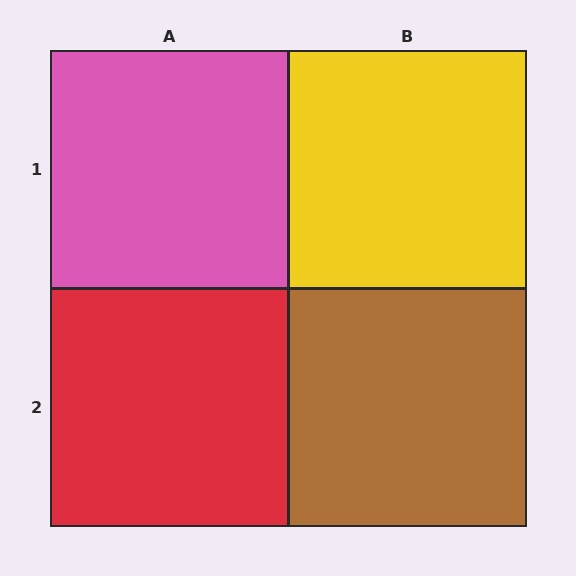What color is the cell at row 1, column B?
Yellow.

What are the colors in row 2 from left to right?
Red, brown.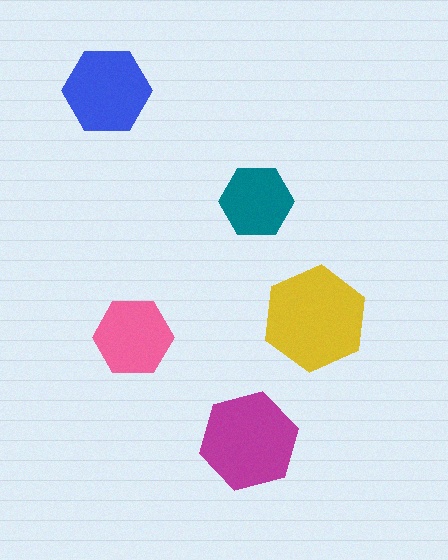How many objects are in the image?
There are 5 objects in the image.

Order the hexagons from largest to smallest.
the yellow one, the magenta one, the blue one, the pink one, the teal one.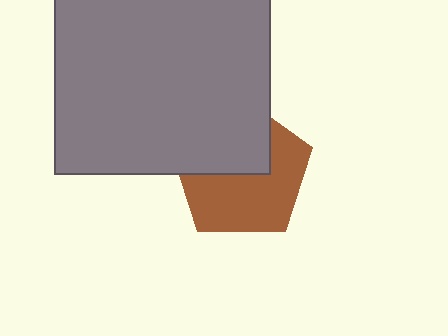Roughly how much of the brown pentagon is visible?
About half of it is visible (roughly 57%).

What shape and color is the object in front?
The object in front is a gray square.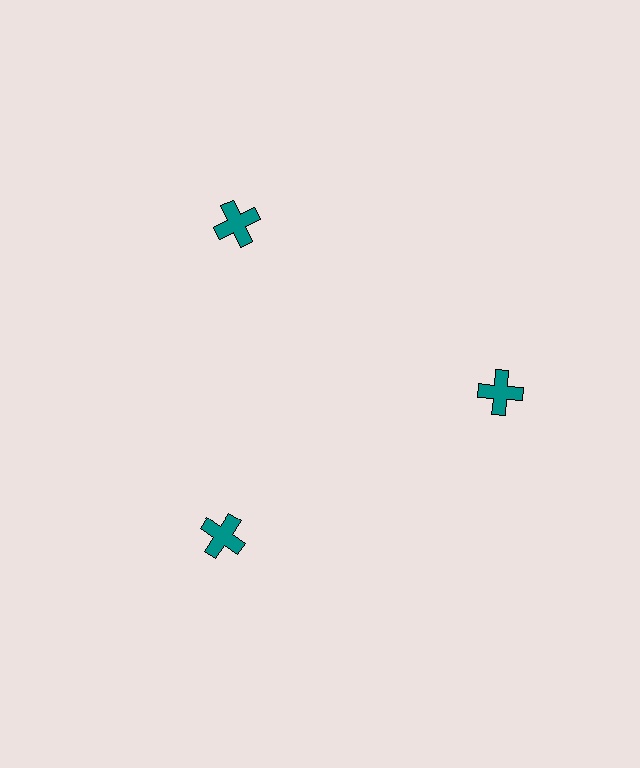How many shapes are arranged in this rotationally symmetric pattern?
There are 3 shapes, arranged in 3 groups of 1.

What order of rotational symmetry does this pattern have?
This pattern has 3-fold rotational symmetry.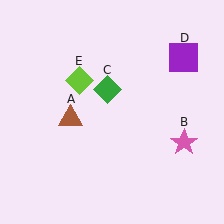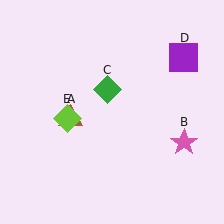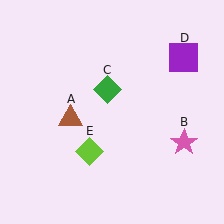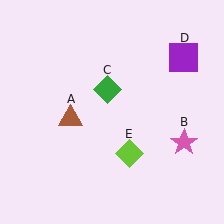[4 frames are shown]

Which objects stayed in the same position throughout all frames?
Brown triangle (object A) and pink star (object B) and green diamond (object C) and purple square (object D) remained stationary.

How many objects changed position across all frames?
1 object changed position: lime diamond (object E).